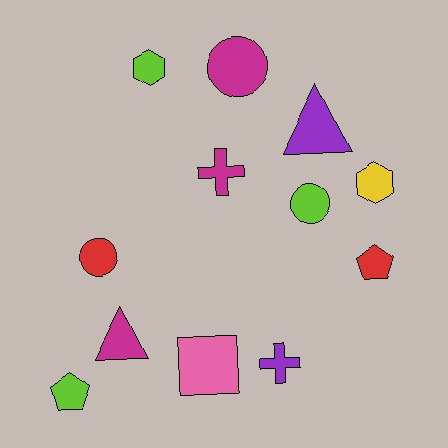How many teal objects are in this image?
There are no teal objects.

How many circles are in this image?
There are 3 circles.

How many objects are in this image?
There are 12 objects.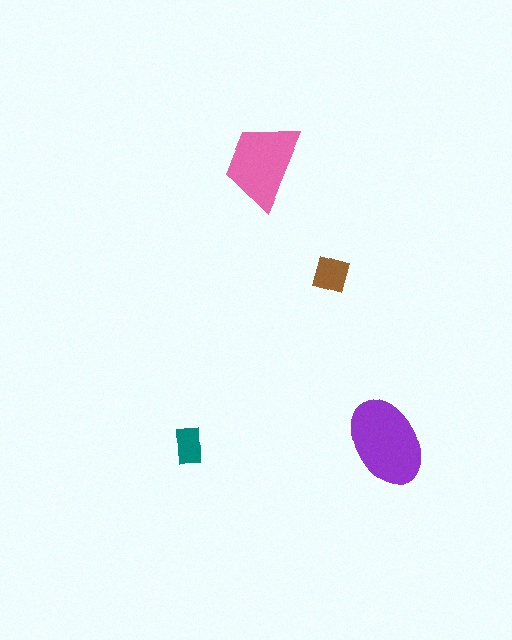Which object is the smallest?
The teal rectangle.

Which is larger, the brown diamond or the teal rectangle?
The brown diamond.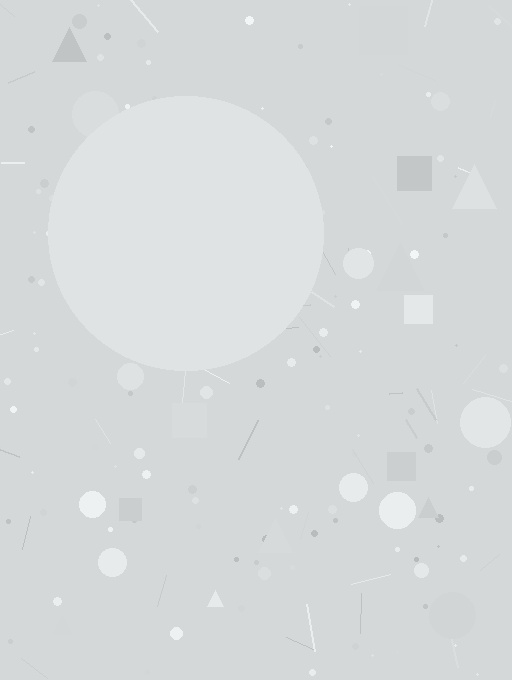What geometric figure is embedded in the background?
A circle is embedded in the background.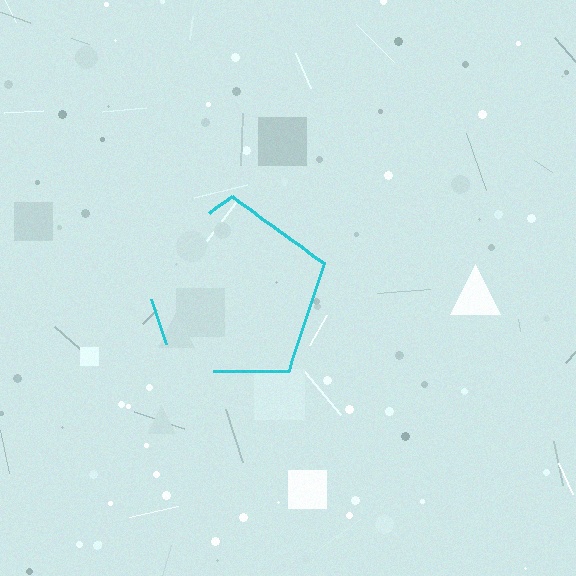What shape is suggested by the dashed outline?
The dashed outline suggests a pentagon.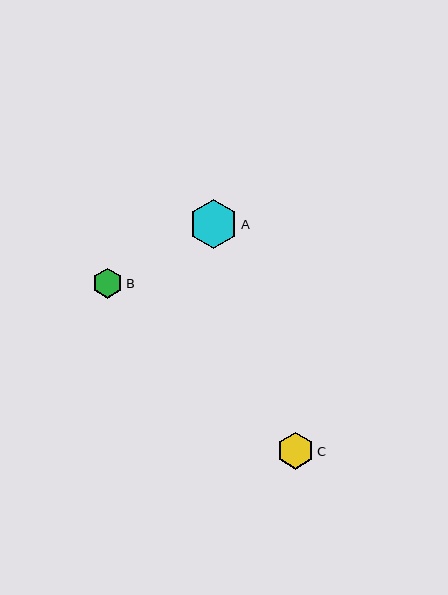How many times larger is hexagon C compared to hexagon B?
Hexagon C is approximately 1.2 times the size of hexagon B.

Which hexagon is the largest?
Hexagon A is the largest with a size of approximately 49 pixels.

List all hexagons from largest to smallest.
From largest to smallest: A, C, B.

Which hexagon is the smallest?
Hexagon B is the smallest with a size of approximately 30 pixels.